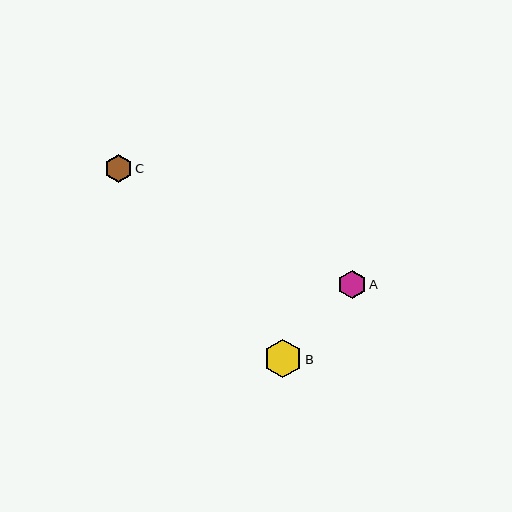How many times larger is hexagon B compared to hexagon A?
Hexagon B is approximately 1.4 times the size of hexagon A.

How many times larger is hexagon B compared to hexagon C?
Hexagon B is approximately 1.4 times the size of hexagon C.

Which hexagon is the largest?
Hexagon B is the largest with a size of approximately 38 pixels.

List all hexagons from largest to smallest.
From largest to smallest: B, A, C.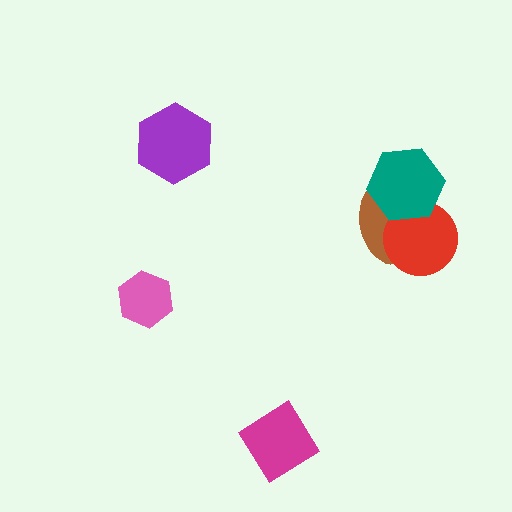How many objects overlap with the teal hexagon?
2 objects overlap with the teal hexagon.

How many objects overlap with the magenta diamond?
0 objects overlap with the magenta diamond.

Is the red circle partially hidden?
Yes, it is partially covered by another shape.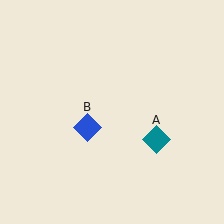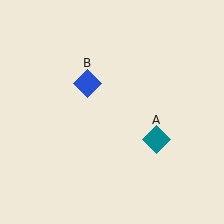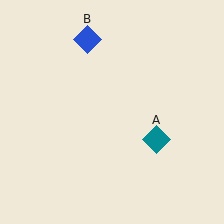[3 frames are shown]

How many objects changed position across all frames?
1 object changed position: blue diamond (object B).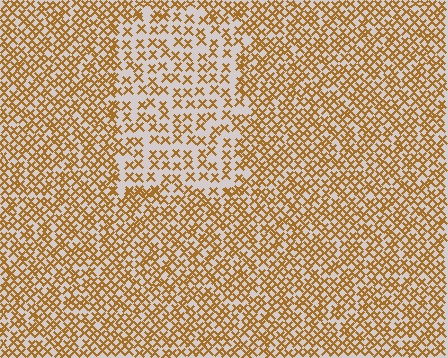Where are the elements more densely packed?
The elements are more densely packed outside the rectangle boundary.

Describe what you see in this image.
The image contains small brown elements arranged at two different densities. A rectangle-shaped region is visible where the elements are less densely packed than the surrounding area.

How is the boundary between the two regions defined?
The boundary is defined by a change in element density (approximately 1.9x ratio). All elements are the same color, size, and shape.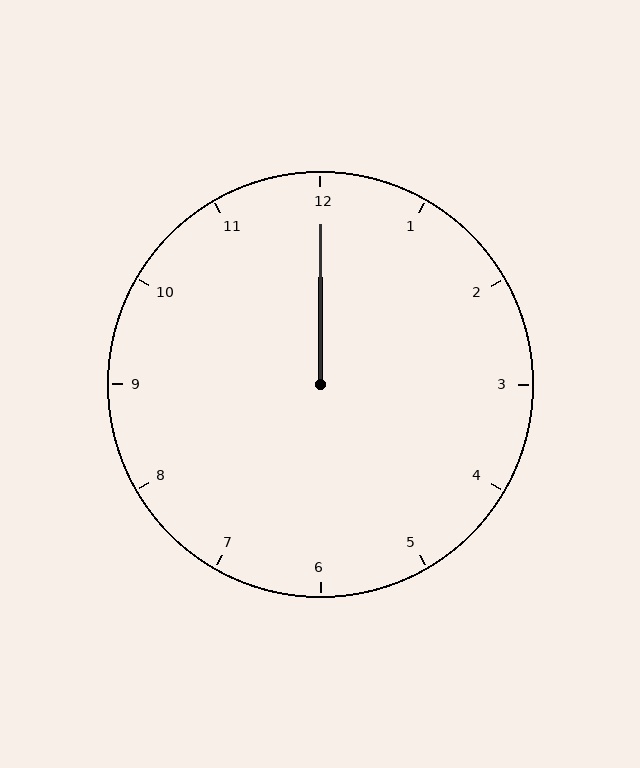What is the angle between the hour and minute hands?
Approximately 0 degrees.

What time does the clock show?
12:00.